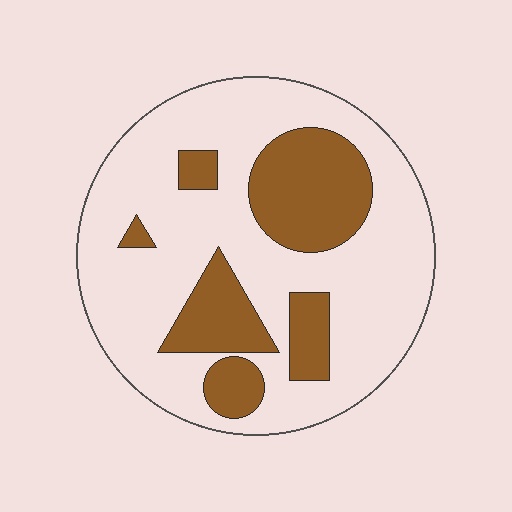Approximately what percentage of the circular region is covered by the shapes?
Approximately 30%.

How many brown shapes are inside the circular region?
6.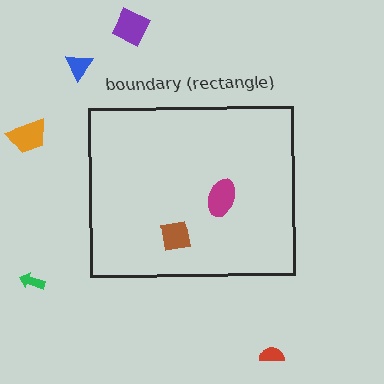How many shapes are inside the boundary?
2 inside, 5 outside.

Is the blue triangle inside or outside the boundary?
Outside.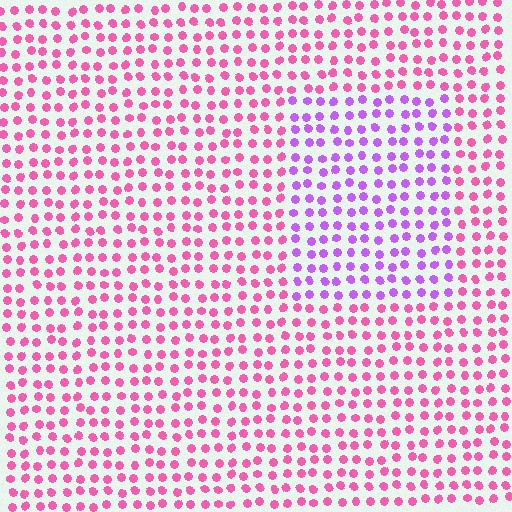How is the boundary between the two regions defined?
The boundary is defined purely by a slight shift in hue (about 46 degrees). Spacing, size, and orientation are identical on both sides.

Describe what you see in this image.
The image is filled with small pink elements in a uniform arrangement. A rectangle-shaped region is visible where the elements are tinted to a slightly different hue, forming a subtle color boundary.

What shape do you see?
I see a rectangle.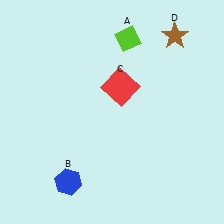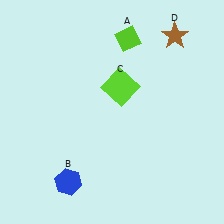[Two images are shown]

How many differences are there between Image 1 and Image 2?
There is 1 difference between the two images.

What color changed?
The square (C) changed from red in Image 1 to lime in Image 2.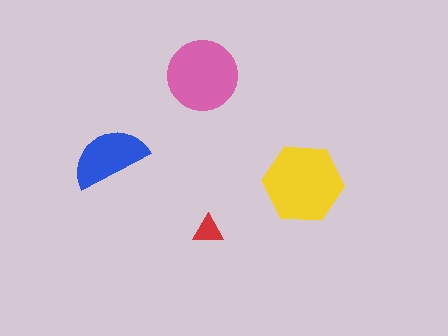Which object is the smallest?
The red triangle.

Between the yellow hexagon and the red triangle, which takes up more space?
The yellow hexagon.